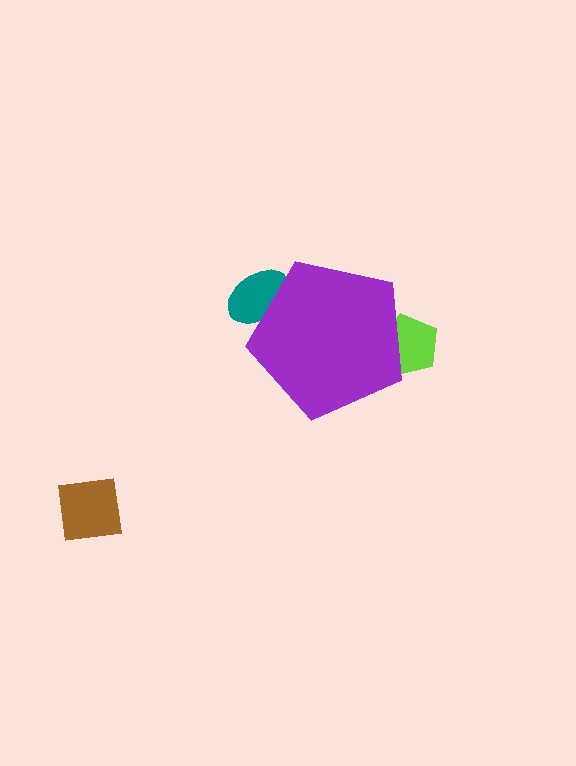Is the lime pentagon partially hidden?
Yes, the lime pentagon is partially hidden behind the purple pentagon.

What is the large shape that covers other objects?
A purple pentagon.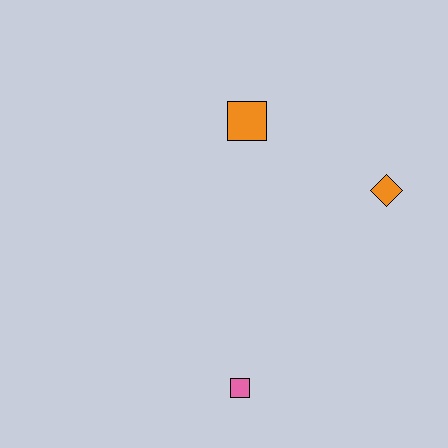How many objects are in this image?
There are 3 objects.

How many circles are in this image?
There are no circles.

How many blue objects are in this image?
There are no blue objects.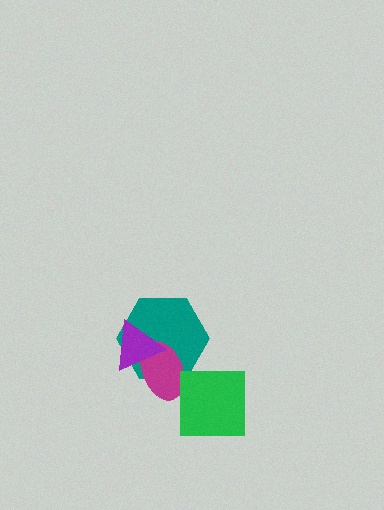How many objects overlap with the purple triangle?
2 objects overlap with the purple triangle.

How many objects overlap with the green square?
0 objects overlap with the green square.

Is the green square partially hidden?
No, no other shape covers it.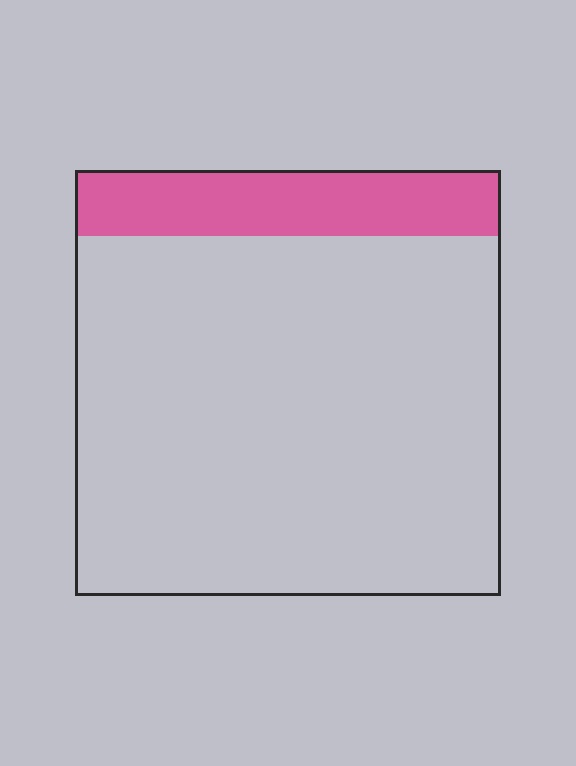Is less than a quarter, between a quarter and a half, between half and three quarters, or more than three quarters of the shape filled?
Less than a quarter.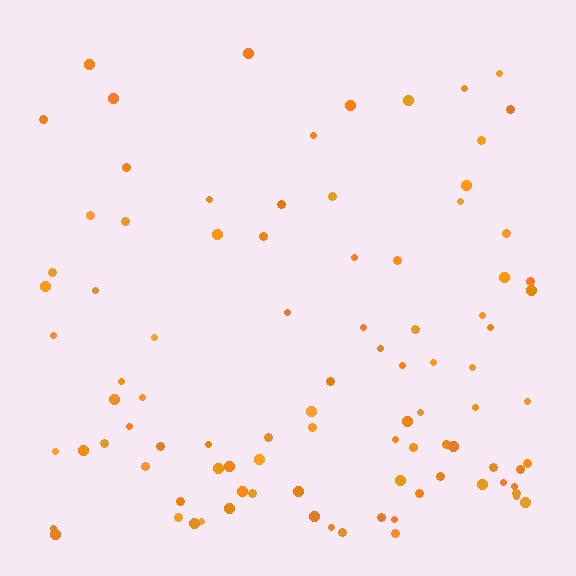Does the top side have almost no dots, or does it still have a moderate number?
Still a moderate number, just noticeably fewer than the bottom.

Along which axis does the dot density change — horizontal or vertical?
Vertical.